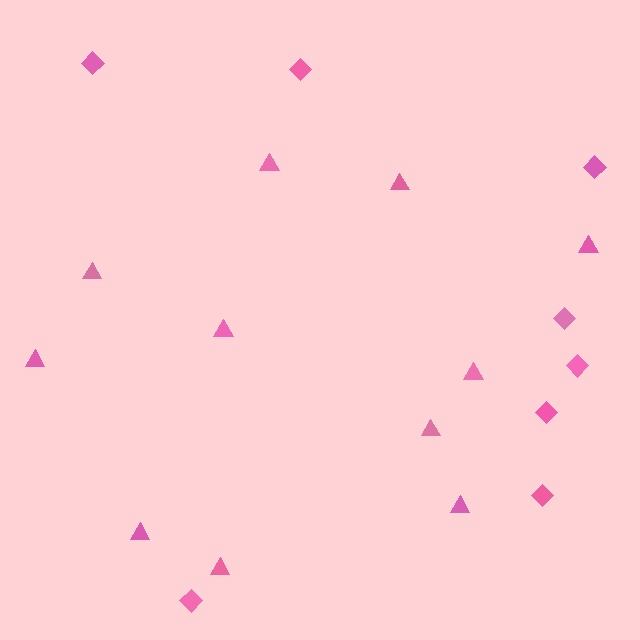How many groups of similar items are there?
There are 2 groups: one group of diamonds (8) and one group of triangles (11).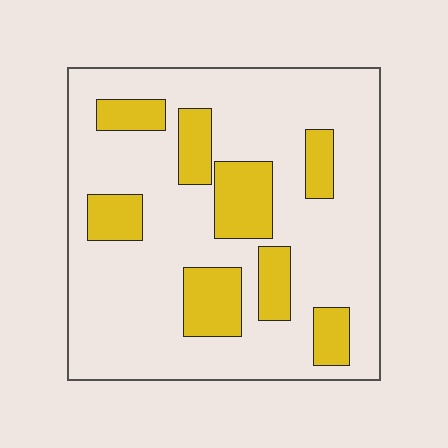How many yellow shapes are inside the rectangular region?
8.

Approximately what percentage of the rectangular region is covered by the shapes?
Approximately 25%.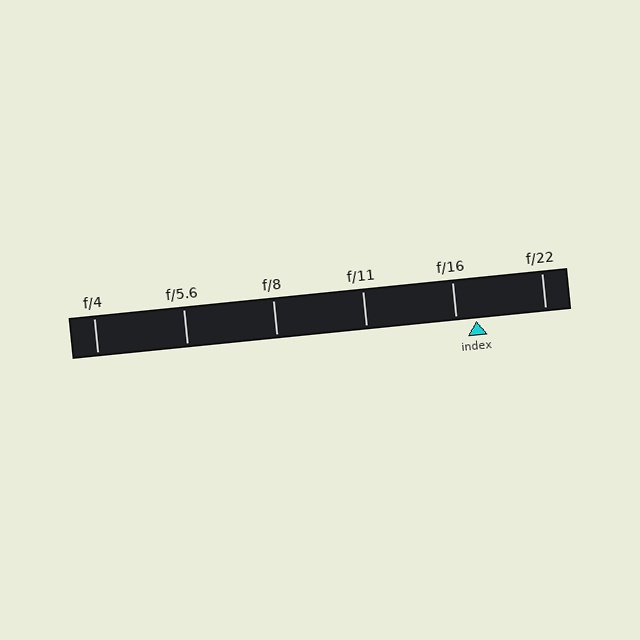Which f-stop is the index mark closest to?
The index mark is closest to f/16.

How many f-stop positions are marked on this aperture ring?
There are 6 f-stop positions marked.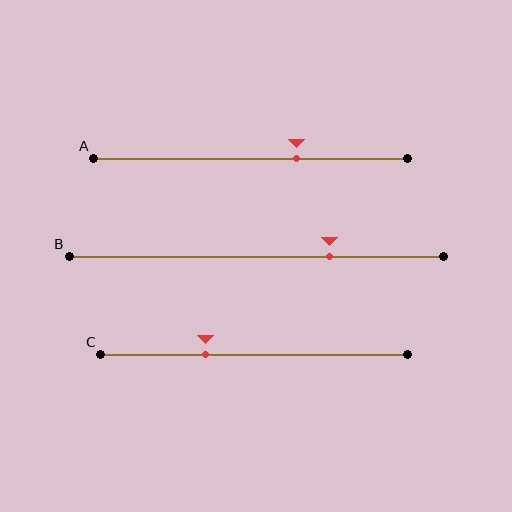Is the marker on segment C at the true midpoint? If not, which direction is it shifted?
No, the marker on segment C is shifted to the left by about 16% of the segment length.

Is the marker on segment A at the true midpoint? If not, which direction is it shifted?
No, the marker on segment A is shifted to the right by about 14% of the segment length.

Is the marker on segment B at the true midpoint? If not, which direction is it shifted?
No, the marker on segment B is shifted to the right by about 20% of the segment length.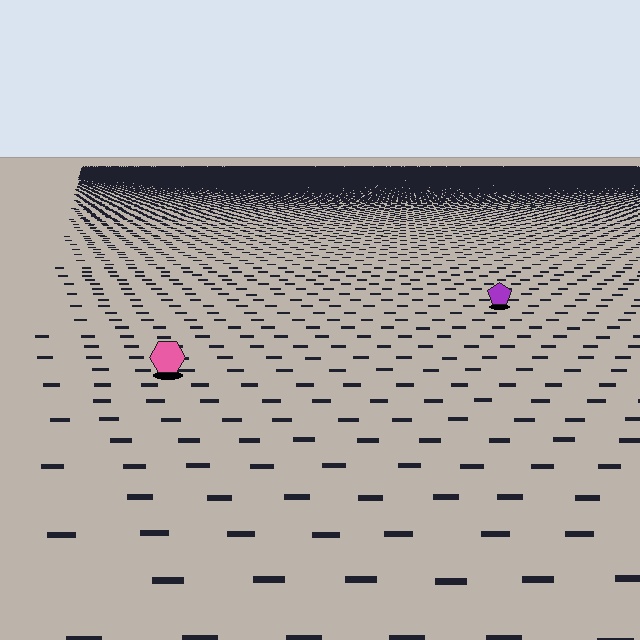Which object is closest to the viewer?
The pink hexagon is closest. The texture marks near it are larger and more spread out.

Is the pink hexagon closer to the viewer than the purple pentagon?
Yes. The pink hexagon is closer — you can tell from the texture gradient: the ground texture is coarser near it.